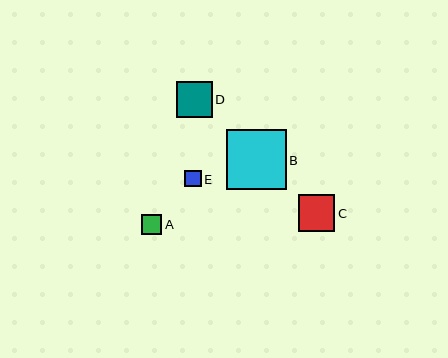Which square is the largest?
Square B is the largest with a size of approximately 60 pixels.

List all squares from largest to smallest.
From largest to smallest: B, C, D, A, E.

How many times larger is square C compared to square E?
Square C is approximately 2.2 times the size of square E.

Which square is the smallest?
Square E is the smallest with a size of approximately 17 pixels.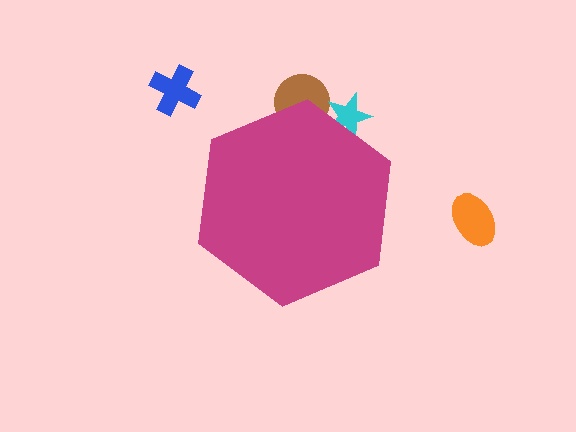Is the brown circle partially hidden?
Yes, the brown circle is partially hidden behind the magenta hexagon.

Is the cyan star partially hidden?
Yes, the cyan star is partially hidden behind the magenta hexagon.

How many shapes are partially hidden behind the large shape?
2 shapes are partially hidden.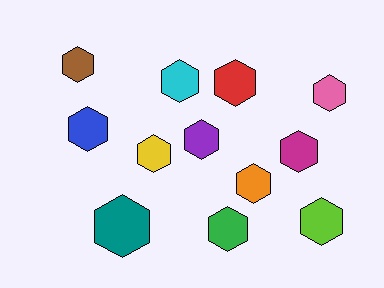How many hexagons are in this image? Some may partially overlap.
There are 12 hexagons.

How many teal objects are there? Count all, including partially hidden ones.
There is 1 teal object.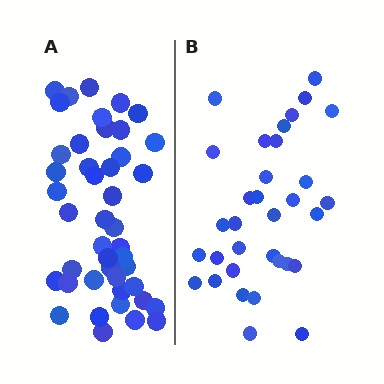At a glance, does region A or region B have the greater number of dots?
Region A (the left region) has more dots.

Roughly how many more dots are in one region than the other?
Region A has roughly 12 or so more dots than region B.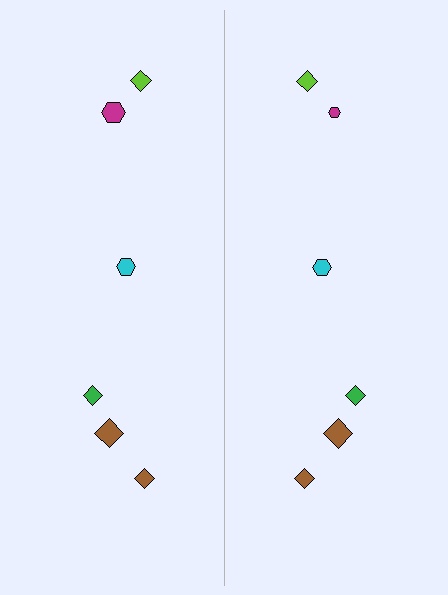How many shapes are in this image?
There are 12 shapes in this image.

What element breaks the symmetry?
The magenta hexagon on the right side has a different size than its mirror counterpart.